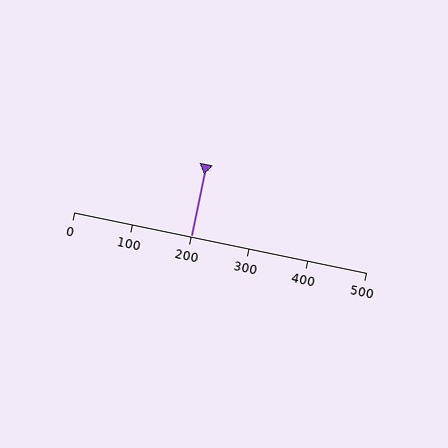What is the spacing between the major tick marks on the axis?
The major ticks are spaced 100 apart.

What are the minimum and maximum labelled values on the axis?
The axis runs from 0 to 500.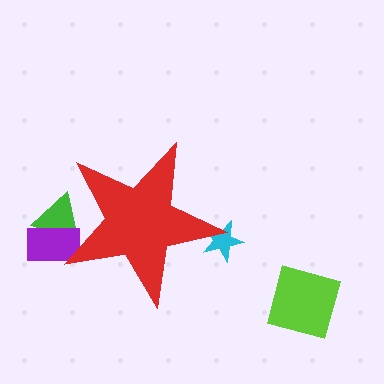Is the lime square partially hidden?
No, the lime square is fully visible.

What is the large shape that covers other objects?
A red star.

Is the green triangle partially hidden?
Yes, the green triangle is partially hidden behind the red star.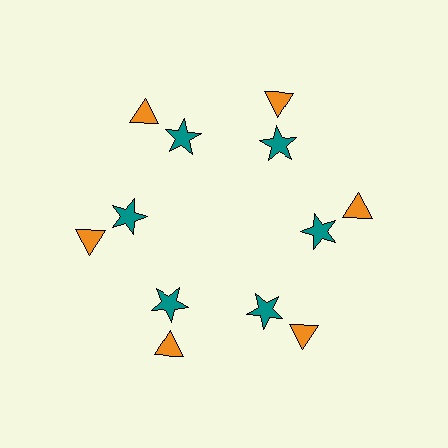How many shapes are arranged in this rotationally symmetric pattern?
There are 12 shapes, arranged in 6 groups of 2.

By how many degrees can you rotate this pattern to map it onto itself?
The pattern maps onto itself every 60 degrees of rotation.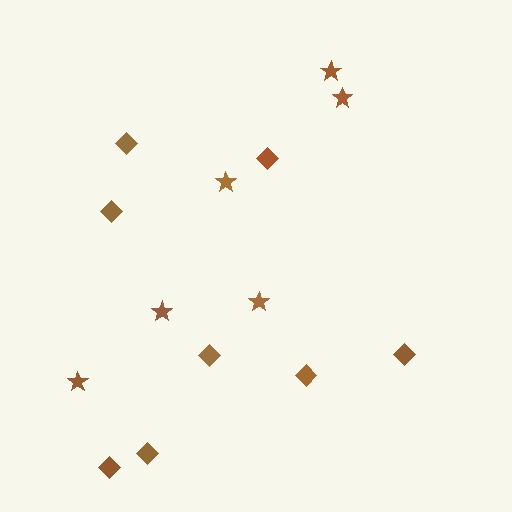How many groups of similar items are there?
There are 2 groups: one group of diamonds (8) and one group of stars (6).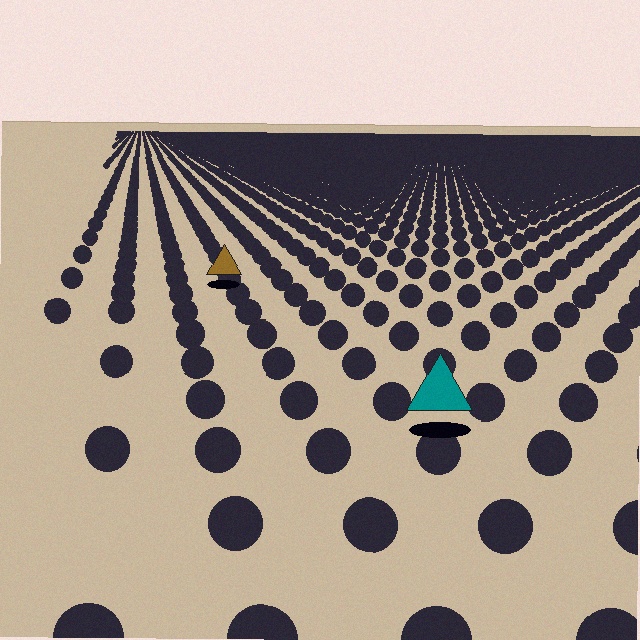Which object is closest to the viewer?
The teal triangle is closest. The texture marks near it are larger and more spread out.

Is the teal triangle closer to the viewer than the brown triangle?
Yes. The teal triangle is closer — you can tell from the texture gradient: the ground texture is coarser near it.